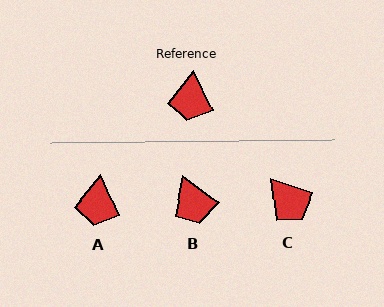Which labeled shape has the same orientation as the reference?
A.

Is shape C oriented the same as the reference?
No, it is off by about 46 degrees.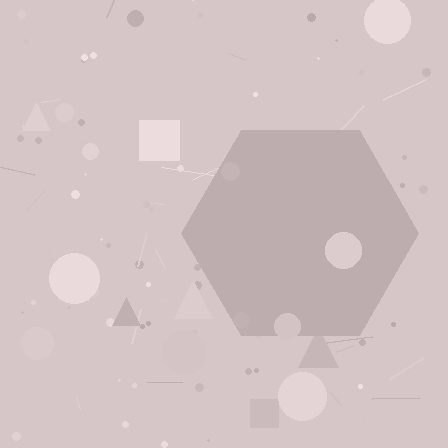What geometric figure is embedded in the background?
A hexagon is embedded in the background.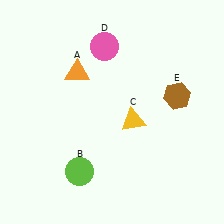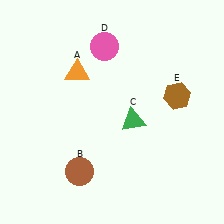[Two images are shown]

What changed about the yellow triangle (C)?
In Image 1, C is yellow. In Image 2, it changed to green.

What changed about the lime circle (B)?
In Image 1, B is lime. In Image 2, it changed to brown.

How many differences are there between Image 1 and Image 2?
There are 2 differences between the two images.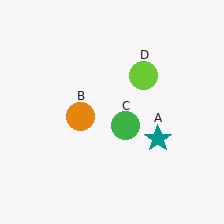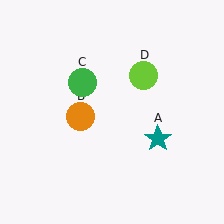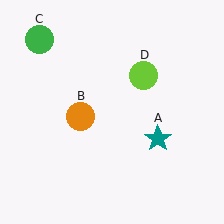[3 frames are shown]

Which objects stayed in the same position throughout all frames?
Teal star (object A) and orange circle (object B) and lime circle (object D) remained stationary.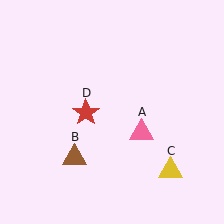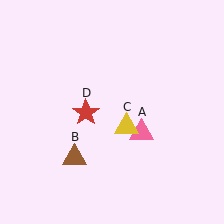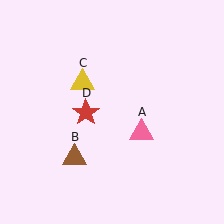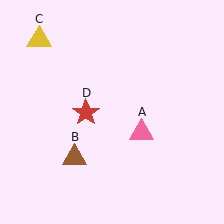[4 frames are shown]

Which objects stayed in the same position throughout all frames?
Pink triangle (object A) and brown triangle (object B) and red star (object D) remained stationary.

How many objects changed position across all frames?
1 object changed position: yellow triangle (object C).